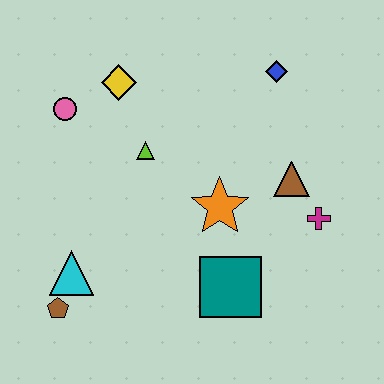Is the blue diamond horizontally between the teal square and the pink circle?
No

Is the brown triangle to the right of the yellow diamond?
Yes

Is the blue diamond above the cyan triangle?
Yes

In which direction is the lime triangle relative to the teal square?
The lime triangle is above the teal square.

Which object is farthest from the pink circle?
The magenta cross is farthest from the pink circle.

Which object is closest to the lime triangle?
The yellow diamond is closest to the lime triangle.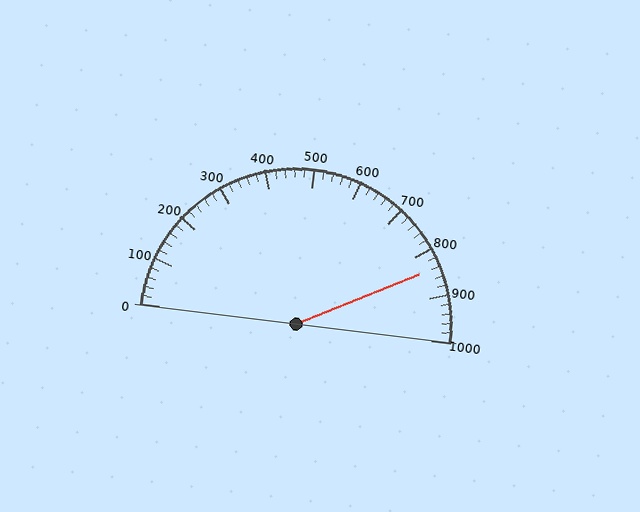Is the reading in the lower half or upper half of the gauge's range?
The reading is in the upper half of the range (0 to 1000).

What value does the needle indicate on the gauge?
The needle indicates approximately 840.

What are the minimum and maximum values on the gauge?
The gauge ranges from 0 to 1000.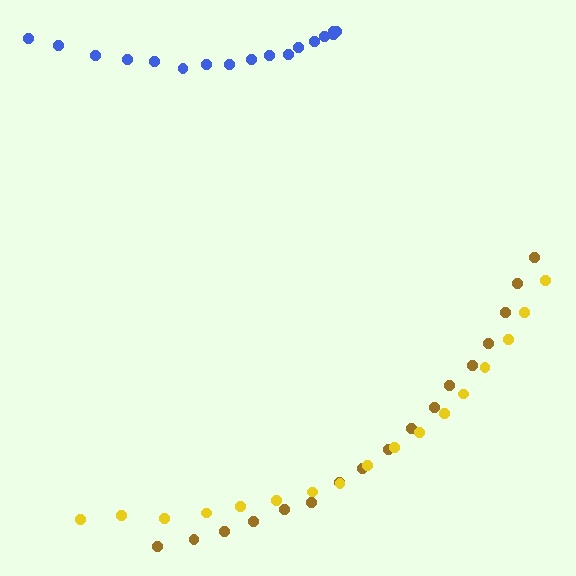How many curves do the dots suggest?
There are 3 distinct paths.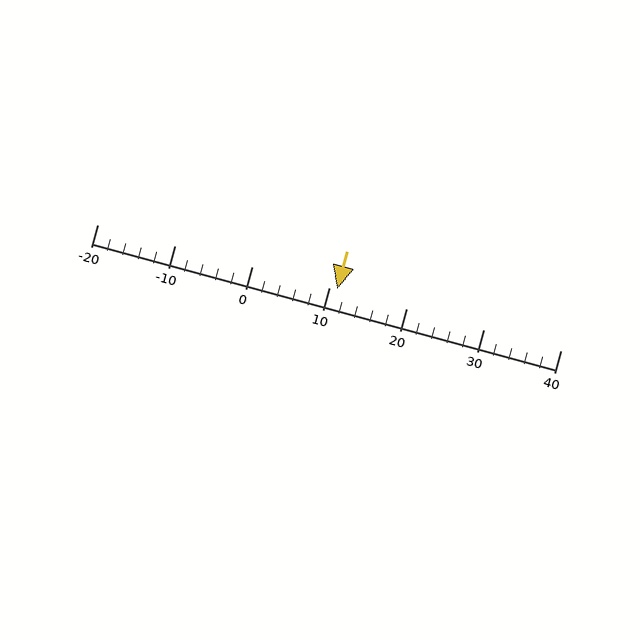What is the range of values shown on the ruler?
The ruler shows values from -20 to 40.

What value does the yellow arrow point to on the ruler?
The yellow arrow points to approximately 11.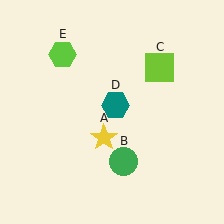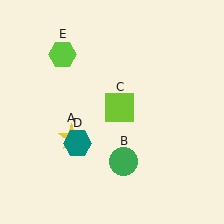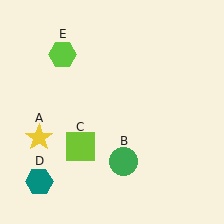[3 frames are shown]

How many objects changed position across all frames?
3 objects changed position: yellow star (object A), lime square (object C), teal hexagon (object D).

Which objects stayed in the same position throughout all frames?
Green circle (object B) and lime hexagon (object E) remained stationary.